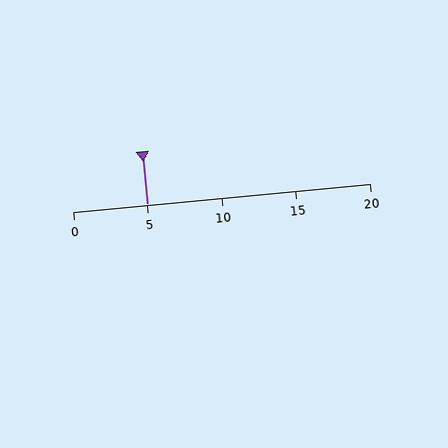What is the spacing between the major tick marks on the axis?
The major ticks are spaced 5 apart.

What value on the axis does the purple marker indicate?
The marker indicates approximately 5.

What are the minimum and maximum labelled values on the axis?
The axis runs from 0 to 20.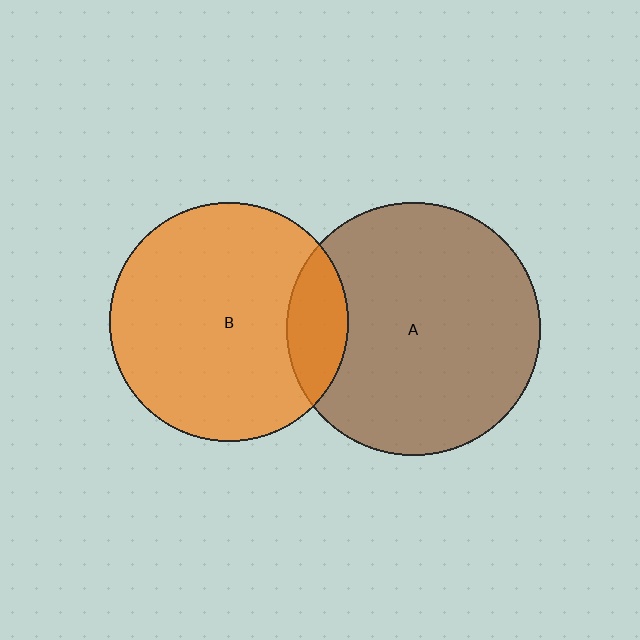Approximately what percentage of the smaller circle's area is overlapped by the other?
Approximately 15%.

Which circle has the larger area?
Circle A (brown).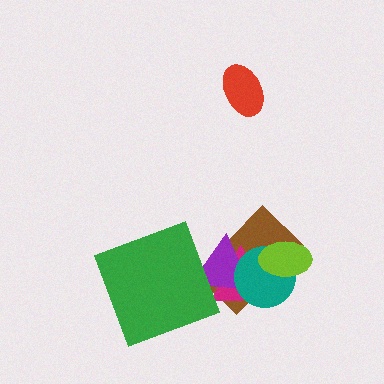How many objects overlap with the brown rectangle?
4 objects overlap with the brown rectangle.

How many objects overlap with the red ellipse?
0 objects overlap with the red ellipse.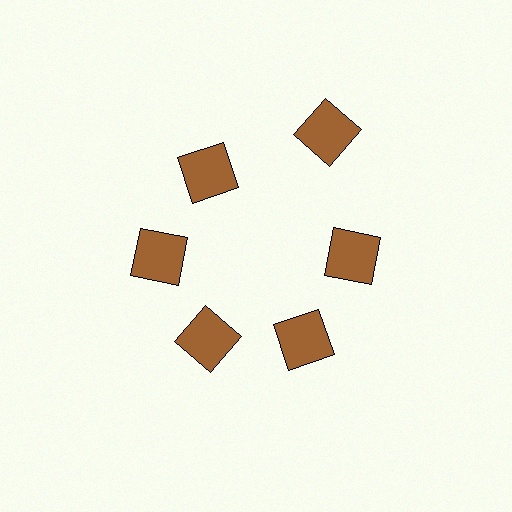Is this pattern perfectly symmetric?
No. The 6 brown squares are arranged in a ring, but one element near the 1 o'clock position is pushed outward from the center, breaking the 6-fold rotational symmetry.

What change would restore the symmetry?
The symmetry would be restored by moving it inward, back onto the ring so that all 6 squares sit at equal angles and equal distance from the center.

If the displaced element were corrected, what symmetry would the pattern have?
It would have 6-fold rotational symmetry — the pattern would map onto itself every 60 degrees.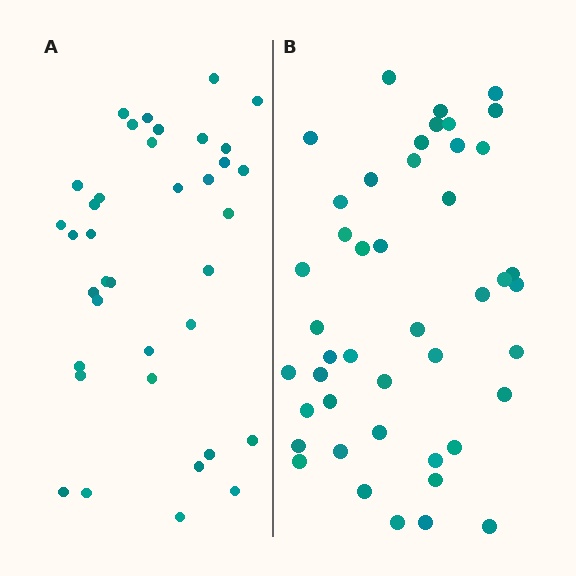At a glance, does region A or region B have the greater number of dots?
Region B (the right region) has more dots.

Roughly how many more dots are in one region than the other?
Region B has roughly 8 or so more dots than region A.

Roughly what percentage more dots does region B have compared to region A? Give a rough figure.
About 20% more.